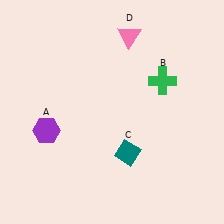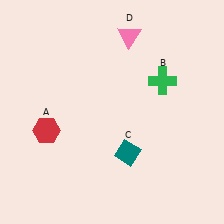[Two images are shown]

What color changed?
The hexagon (A) changed from purple in Image 1 to red in Image 2.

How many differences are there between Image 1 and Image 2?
There is 1 difference between the two images.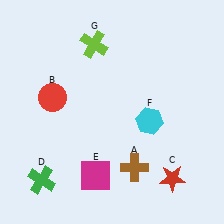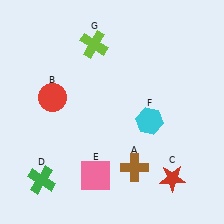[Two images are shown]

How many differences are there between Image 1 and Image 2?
There is 1 difference between the two images.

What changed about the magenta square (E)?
In Image 1, E is magenta. In Image 2, it changed to pink.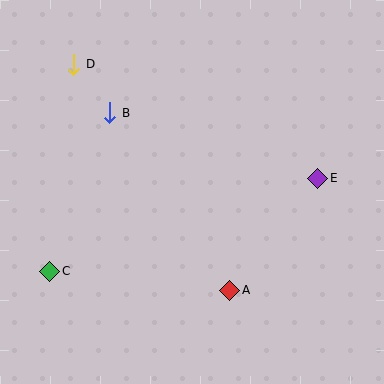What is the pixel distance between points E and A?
The distance between E and A is 143 pixels.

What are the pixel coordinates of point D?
Point D is at (74, 64).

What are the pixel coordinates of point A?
Point A is at (230, 290).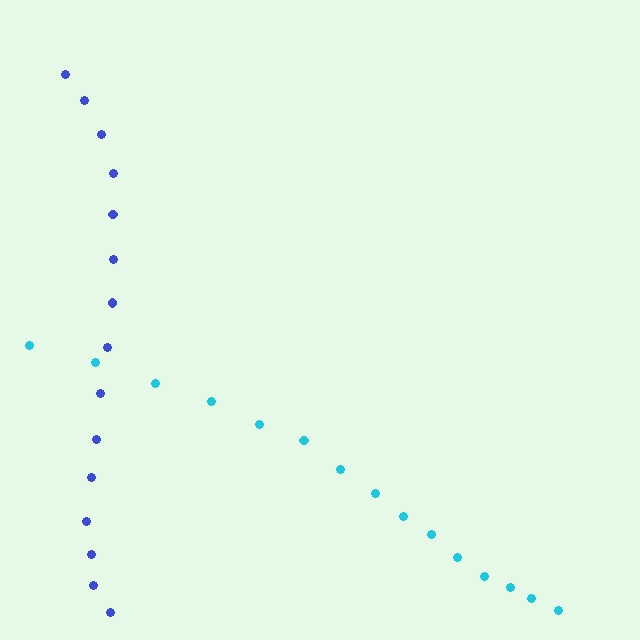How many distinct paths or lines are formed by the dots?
There are 2 distinct paths.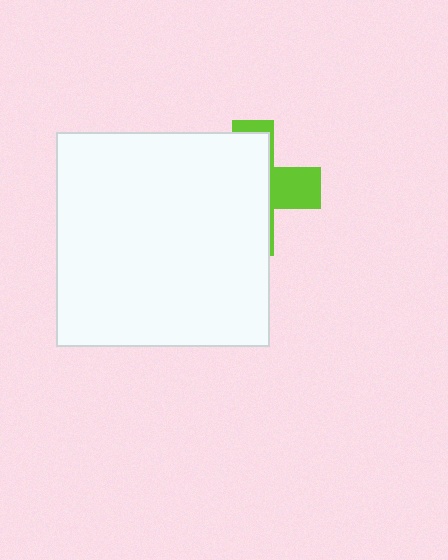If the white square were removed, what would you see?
You would see the complete lime cross.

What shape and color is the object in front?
The object in front is a white square.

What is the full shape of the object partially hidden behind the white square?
The partially hidden object is a lime cross.